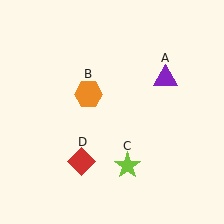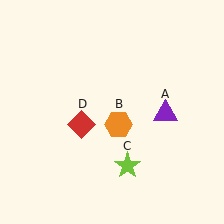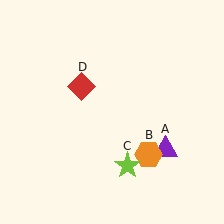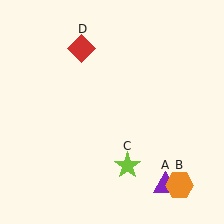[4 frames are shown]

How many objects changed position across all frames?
3 objects changed position: purple triangle (object A), orange hexagon (object B), red diamond (object D).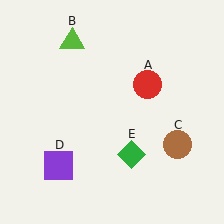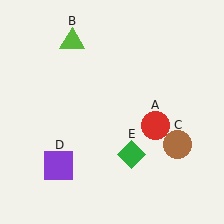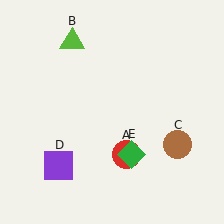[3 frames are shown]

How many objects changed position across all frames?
1 object changed position: red circle (object A).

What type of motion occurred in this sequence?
The red circle (object A) rotated clockwise around the center of the scene.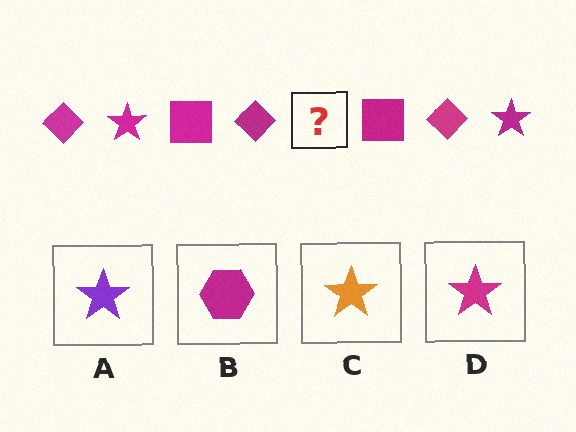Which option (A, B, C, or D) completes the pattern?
D.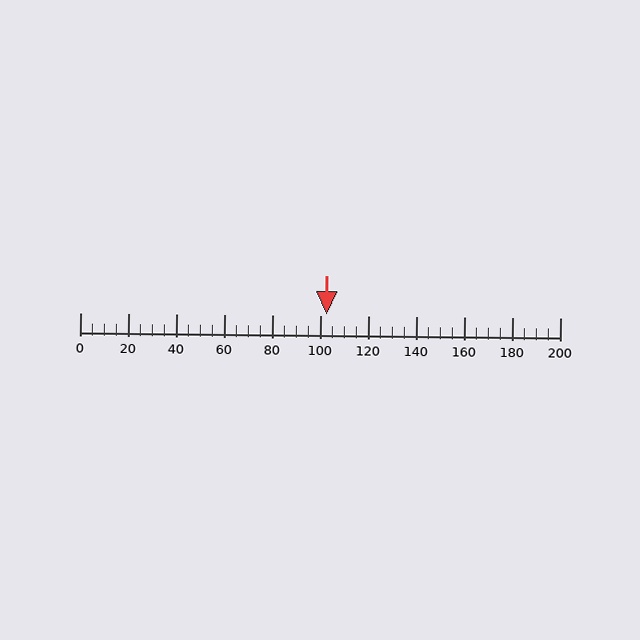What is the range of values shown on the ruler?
The ruler shows values from 0 to 200.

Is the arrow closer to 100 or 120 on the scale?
The arrow is closer to 100.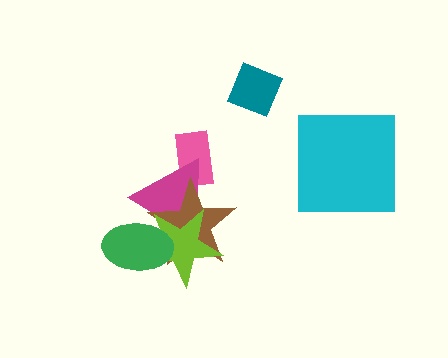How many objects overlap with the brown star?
4 objects overlap with the brown star.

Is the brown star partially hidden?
Yes, it is partially covered by another shape.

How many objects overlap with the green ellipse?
3 objects overlap with the green ellipse.